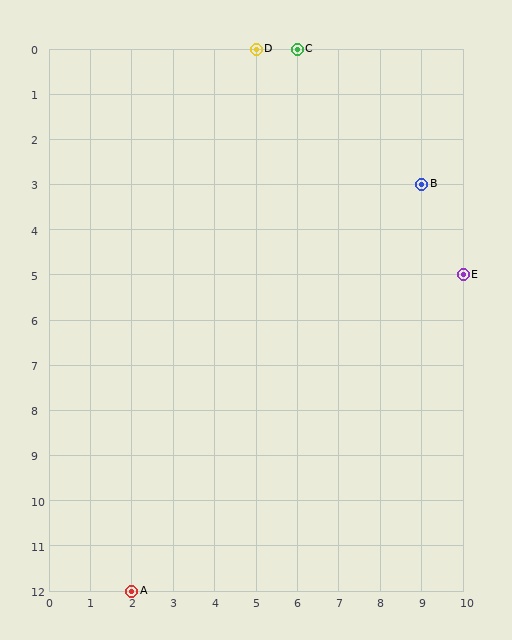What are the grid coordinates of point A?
Point A is at grid coordinates (2, 12).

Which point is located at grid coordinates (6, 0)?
Point C is at (6, 0).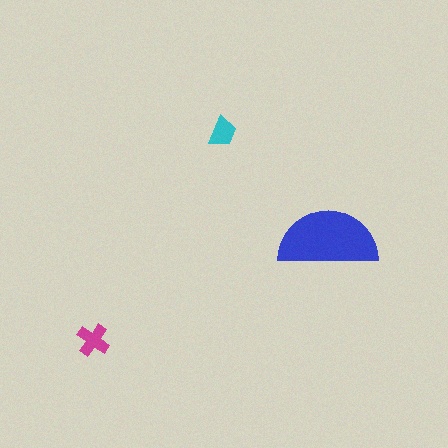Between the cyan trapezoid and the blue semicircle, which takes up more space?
The blue semicircle.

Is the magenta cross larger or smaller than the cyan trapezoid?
Larger.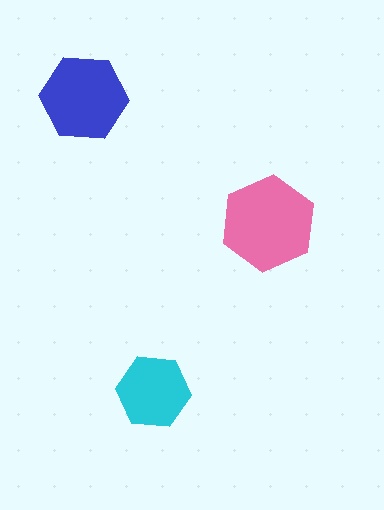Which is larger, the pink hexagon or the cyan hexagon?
The pink one.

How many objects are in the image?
There are 3 objects in the image.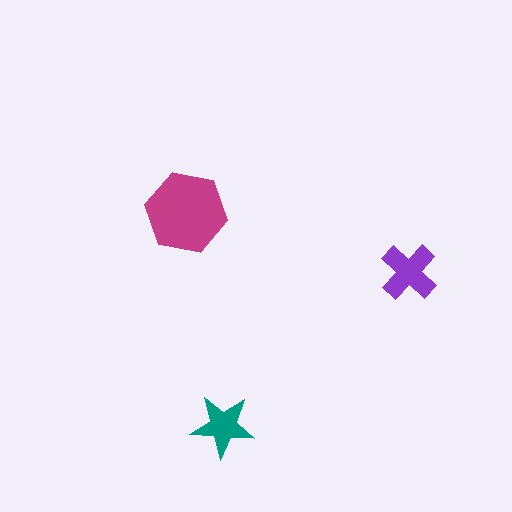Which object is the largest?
The magenta hexagon.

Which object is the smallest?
The teal star.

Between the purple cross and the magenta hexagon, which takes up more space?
The magenta hexagon.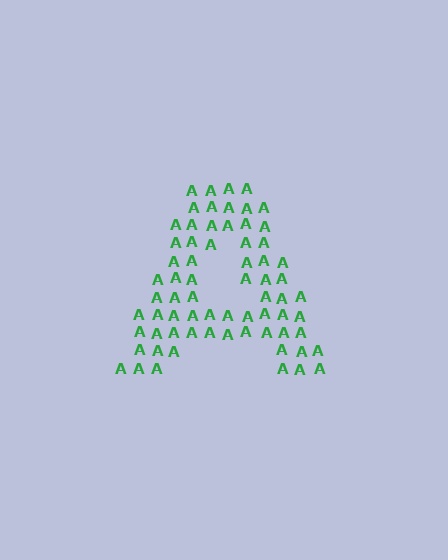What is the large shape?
The large shape is the letter A.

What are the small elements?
The small elements are letter A's.